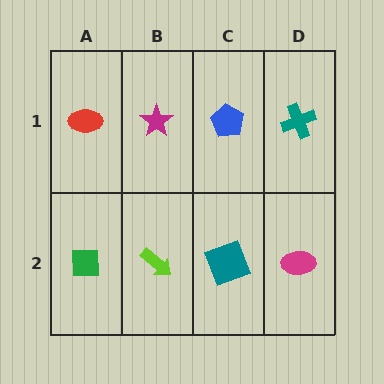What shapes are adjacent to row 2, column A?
A red ellipse (row 1, column A), a lime arrow (row 2, column B).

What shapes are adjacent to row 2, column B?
A magenta star (row 1, column B), a green square (row 2, column A), a teal square (row 2, column C).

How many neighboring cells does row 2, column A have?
2.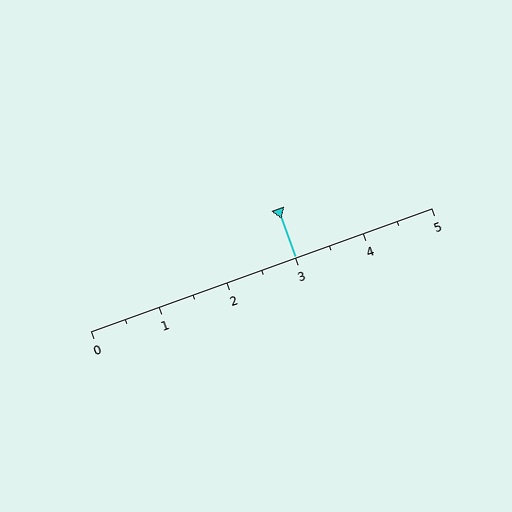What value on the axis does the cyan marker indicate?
The marker indicates approximately 3.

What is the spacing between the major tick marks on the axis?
The major ticks are spaced 1 apart.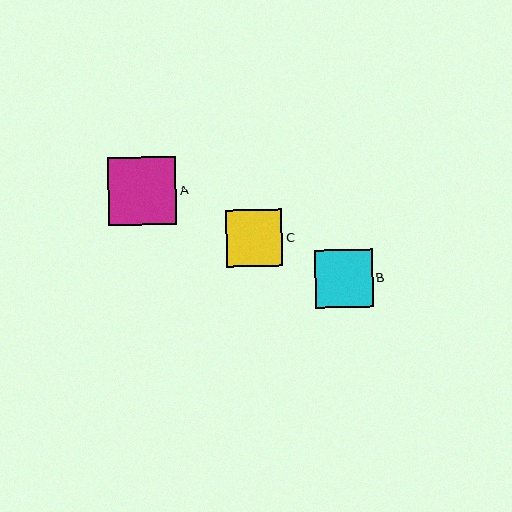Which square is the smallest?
Square C is the smallest with a size of approximately 56 pixels.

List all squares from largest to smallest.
From largest to smallest: A, B, C.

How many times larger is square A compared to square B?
Square A is approximately 1.2 times the size of square B.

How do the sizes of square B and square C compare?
Square B and square C are approximately the same size.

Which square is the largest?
Square A is the largest with a size of approximately 68 pixels.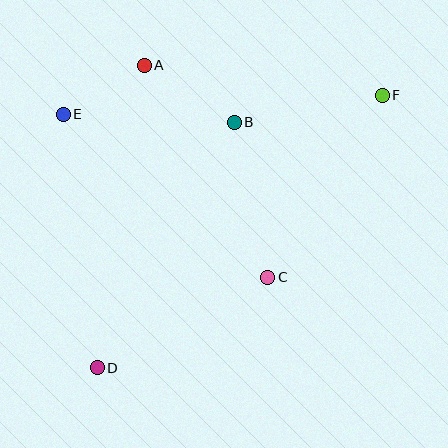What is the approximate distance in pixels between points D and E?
The distance between D and E is approximately 256 pixels.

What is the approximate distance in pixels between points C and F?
The distance between C and F is approximately 215 pixels.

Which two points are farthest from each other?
Points D and F are farthest from each other.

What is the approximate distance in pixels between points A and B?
The distance between A and B is approximately 106 pixels.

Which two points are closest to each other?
Points A and E are closest to each other.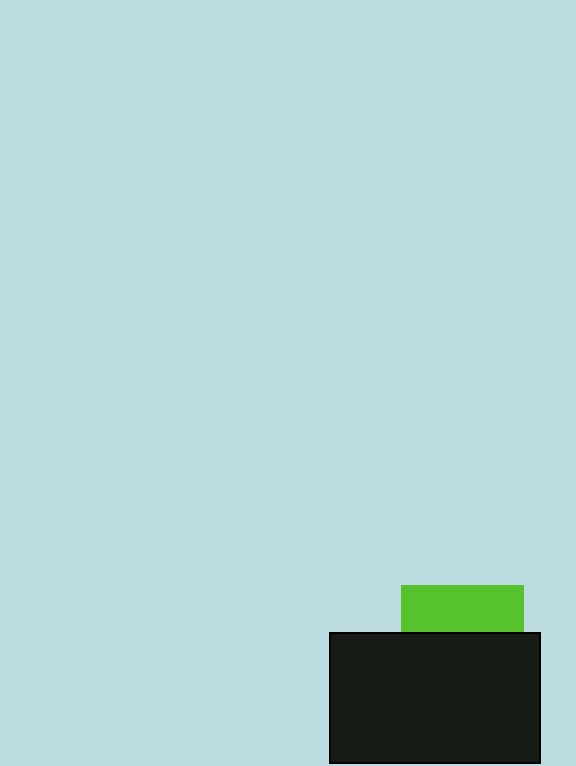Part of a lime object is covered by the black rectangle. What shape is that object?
It is a square.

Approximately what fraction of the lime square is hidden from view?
Roughly 62% of the lime square is hidden behind the black rectangle.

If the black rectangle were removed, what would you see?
You would see the complete lime square.